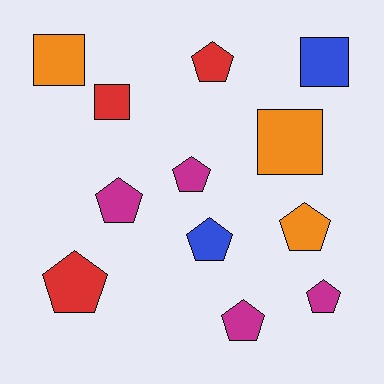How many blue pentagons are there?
There is 1 blue pentagon.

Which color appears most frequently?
Magenta, with 4 objects.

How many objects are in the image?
There are 12 objects.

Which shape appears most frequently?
Pentagon, with 8 objects.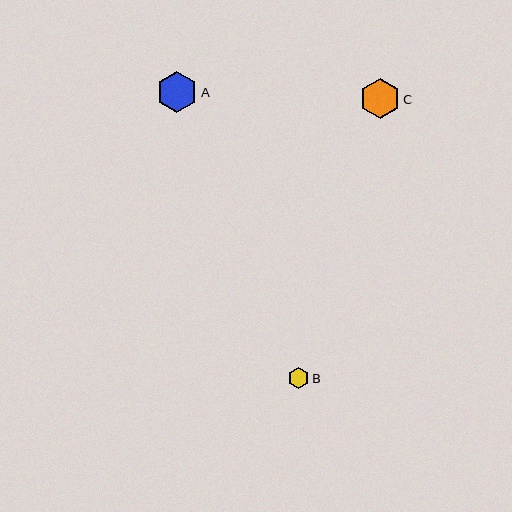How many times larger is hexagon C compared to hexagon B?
Hexagon C is approximately 2.0 times the size of hexagon B.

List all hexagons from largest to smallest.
From largest to smallest: A, C, B.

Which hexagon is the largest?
Hexagon A is the largest with a size of approximately 41 pixels.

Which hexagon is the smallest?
Hexagon B is the smallest with a size of approximately 20 pixels.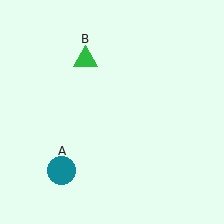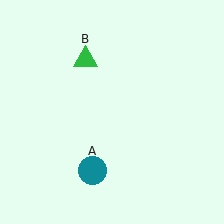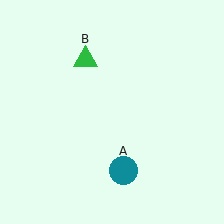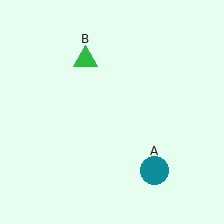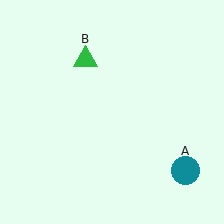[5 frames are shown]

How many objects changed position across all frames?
1 object changed position: teal circle (object A).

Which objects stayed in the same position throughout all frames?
Green triangle (object B) remained stationary.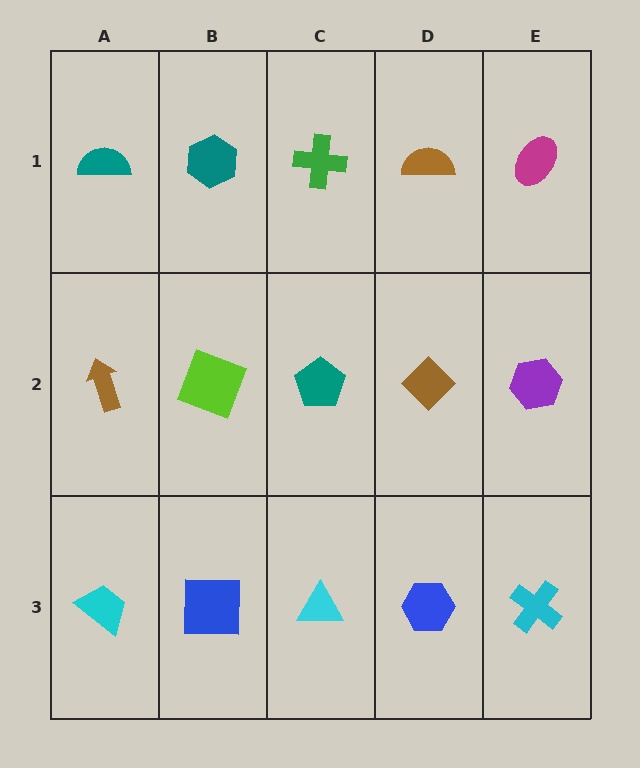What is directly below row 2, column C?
A cyan triangle.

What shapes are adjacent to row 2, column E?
A magenta ellipse (row 1, column E), a cyan cross (row 3, column E), a brown diamond (row 2, column D).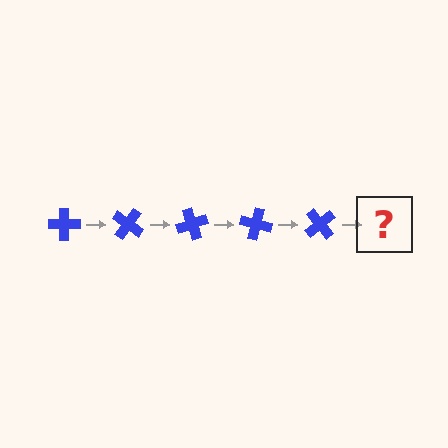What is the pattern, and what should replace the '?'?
The pattern is that the cross rotates 35 degrees each step. The '?' should be a blue cross rotated 175 degrees.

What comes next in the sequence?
The next element should be a blue cross rotated 175 degrees.